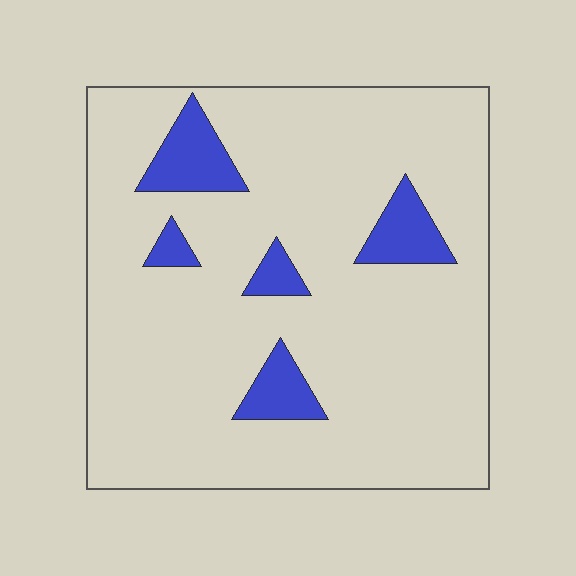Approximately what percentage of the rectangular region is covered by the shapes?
Approximately 10%.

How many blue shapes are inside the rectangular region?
5.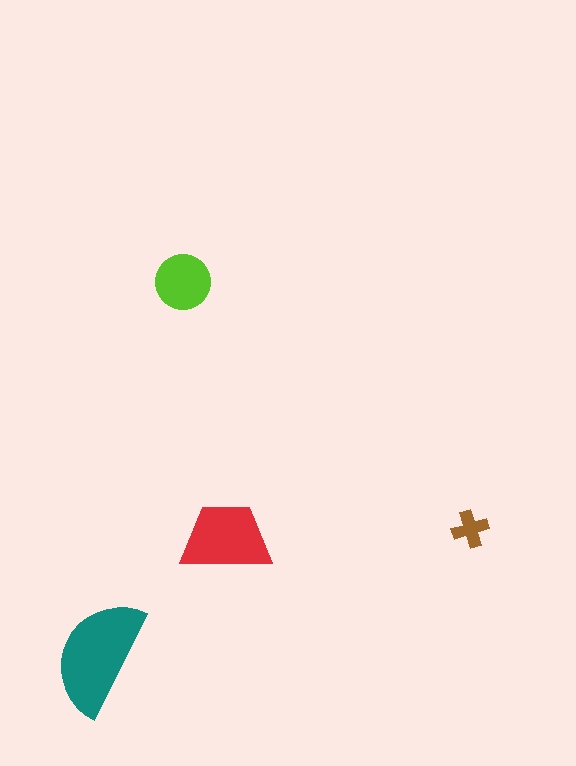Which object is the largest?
The teal semicircle.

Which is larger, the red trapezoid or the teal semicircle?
The teal semicircle.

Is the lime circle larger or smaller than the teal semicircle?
Smaller.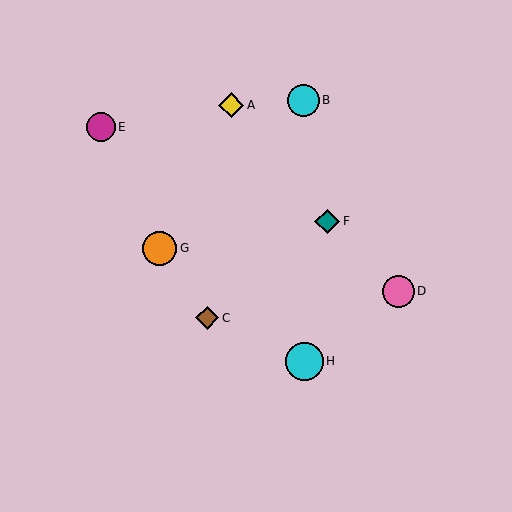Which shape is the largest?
The cyan circle (labeled H) is the largest.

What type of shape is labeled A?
Shape A is a yellow diamond.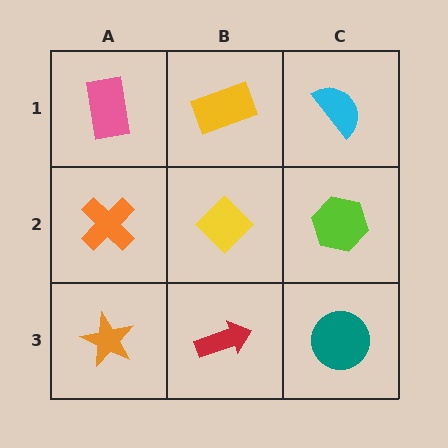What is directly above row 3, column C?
A lime hexagon.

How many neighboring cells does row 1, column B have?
3.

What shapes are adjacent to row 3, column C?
A lime hexagon (row 2, column C), a red arrow (row 3, column B).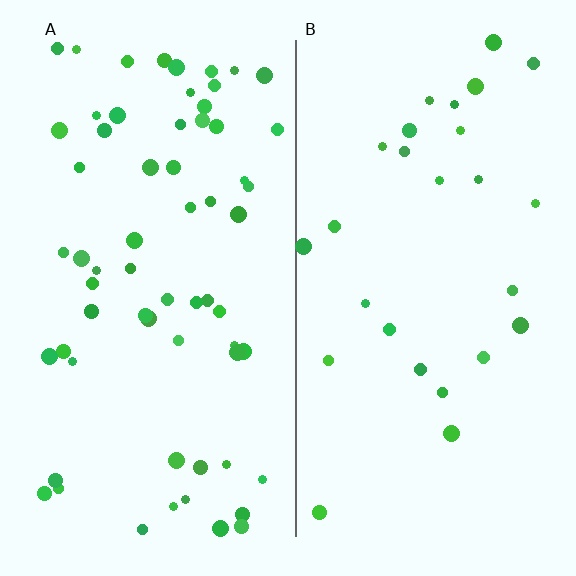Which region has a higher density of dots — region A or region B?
A (the left).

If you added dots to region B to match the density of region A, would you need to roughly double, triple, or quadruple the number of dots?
Approximately double.